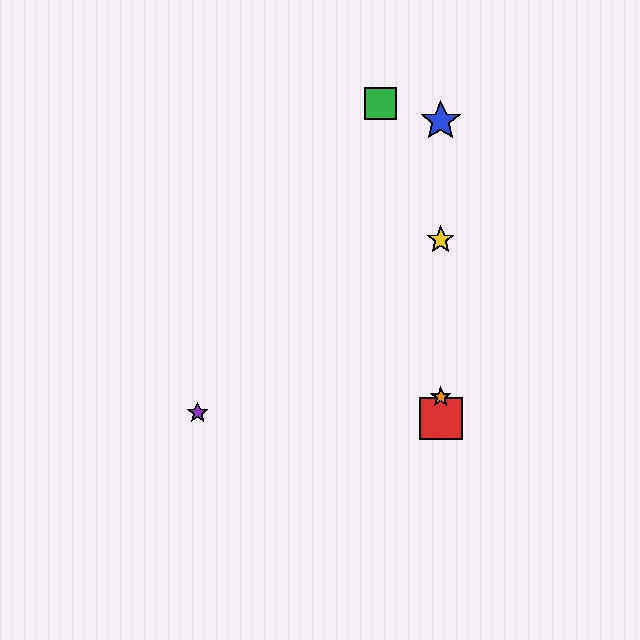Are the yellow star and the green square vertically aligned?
No, the yellow star is at x≈441 and the green square is at x≈380.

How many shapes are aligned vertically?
4 shapes (the red square, the blue star, the yellow star, the orange star) are aligned vertically.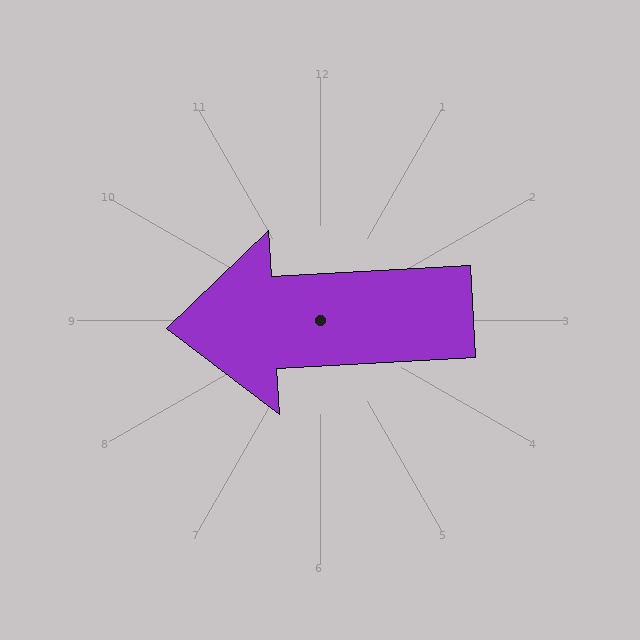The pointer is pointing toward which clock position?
Roughly 9 o'clock.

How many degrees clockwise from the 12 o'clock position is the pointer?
Approximately 267 degrees.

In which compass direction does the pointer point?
West.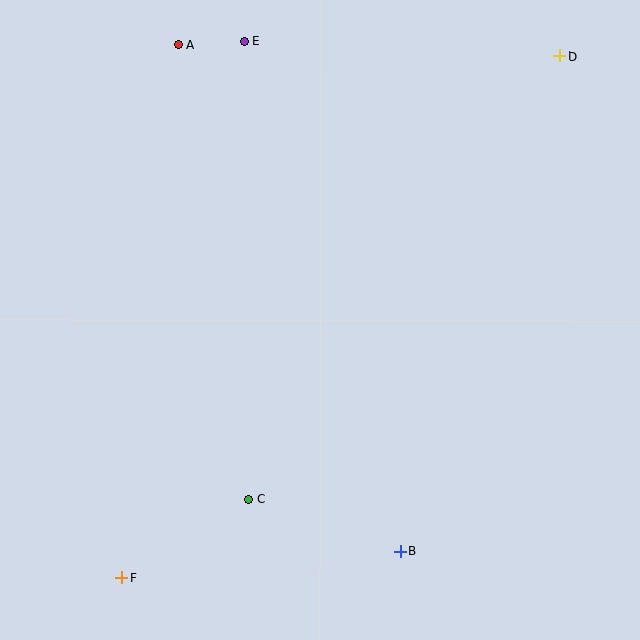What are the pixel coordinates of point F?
Point F is at (122, 577).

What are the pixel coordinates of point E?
Point E is at (244, 41).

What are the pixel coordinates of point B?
Point B is at (400, 551).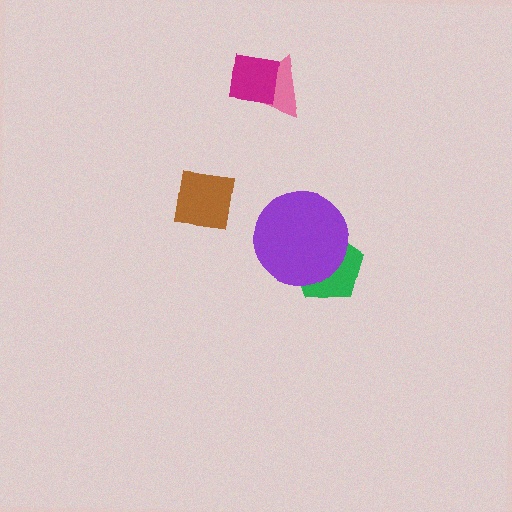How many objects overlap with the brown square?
0 objects overlap with the brown square.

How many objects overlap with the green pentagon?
1 object overlaps with the green pentagon.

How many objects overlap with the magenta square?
1 object overlaps with the magenta square.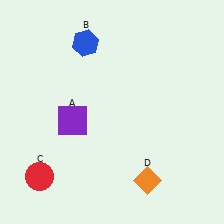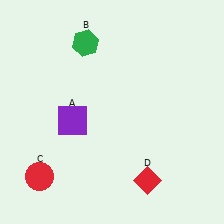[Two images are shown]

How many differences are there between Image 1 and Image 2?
There are 2 differences between the two images.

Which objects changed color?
B changed from blue to green. D changed from orange to red.